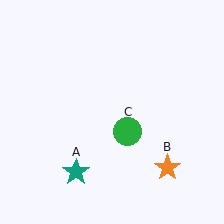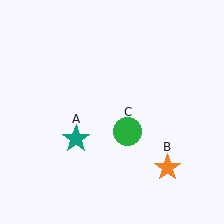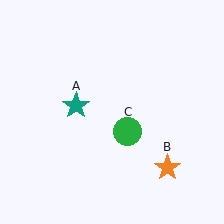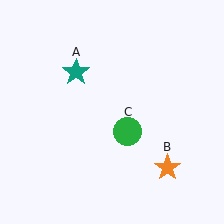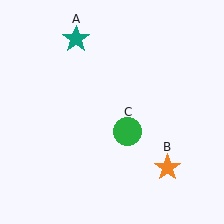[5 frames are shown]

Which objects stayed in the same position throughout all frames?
Orange star (object B) and green circle (object C) remained stationary.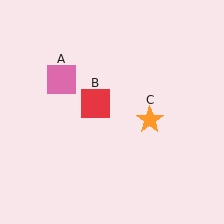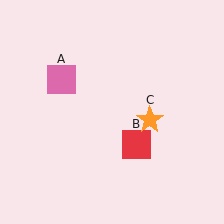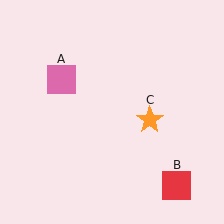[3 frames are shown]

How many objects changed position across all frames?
1 object changed position: red square (object B).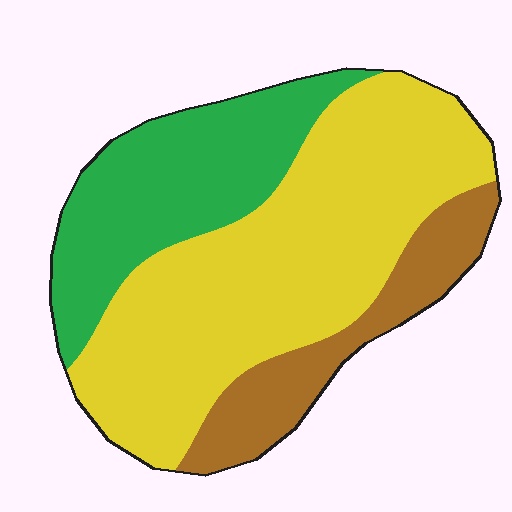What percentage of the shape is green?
Green takes up about one quarter (1/4) of the shape.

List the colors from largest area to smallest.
From largest to smallest: yellow, green, brown.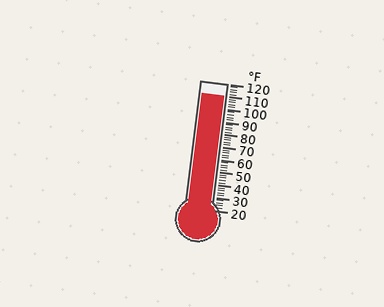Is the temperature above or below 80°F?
The temperature is above 80°F.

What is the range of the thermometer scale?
The thermometer scale ranges from 20°F to 120°F.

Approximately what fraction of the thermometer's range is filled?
The thermometer is filled to approximately 90% of its range.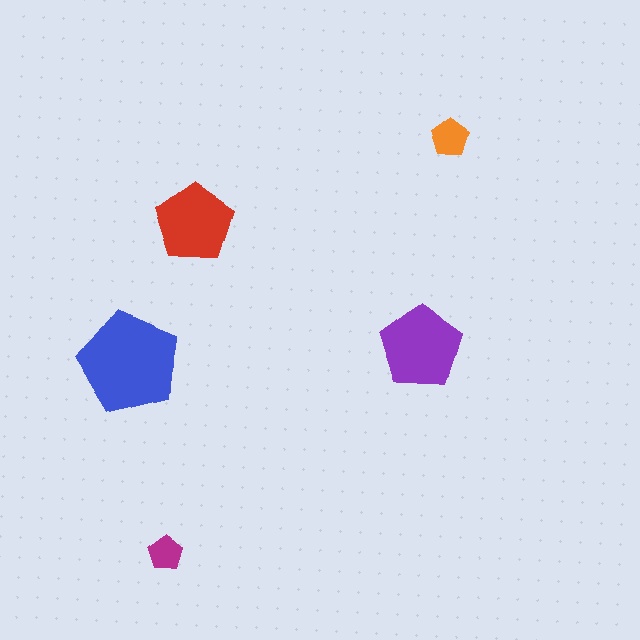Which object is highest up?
The orange pentagon is topmost.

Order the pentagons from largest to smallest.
the blue one, the purple one, the red one, the orange one, the magenta one.